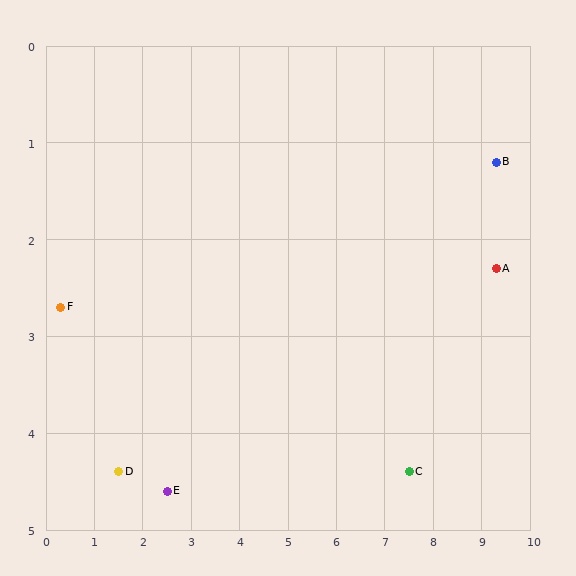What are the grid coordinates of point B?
Point B is at approximately (9.3, 1.2).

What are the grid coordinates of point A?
Point A is at approximately (9.3, 2.3).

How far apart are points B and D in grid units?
Points B and D are about 8.4 grid units apart.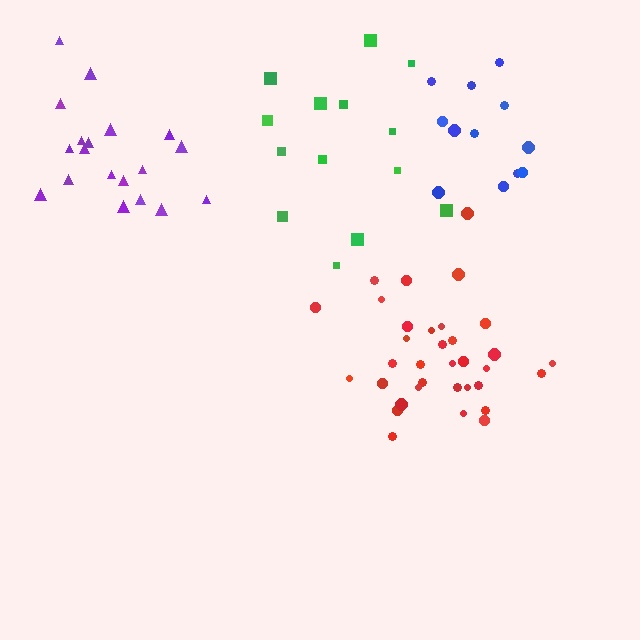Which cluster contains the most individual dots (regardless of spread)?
Red (34).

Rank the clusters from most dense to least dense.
red, purple, blue, green.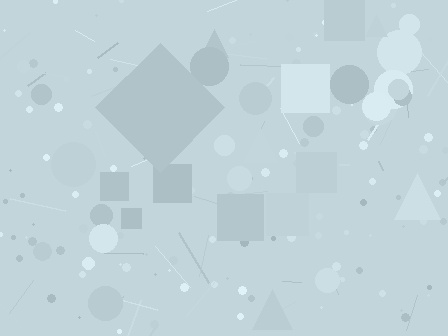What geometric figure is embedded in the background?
A diamond is embedded in the background.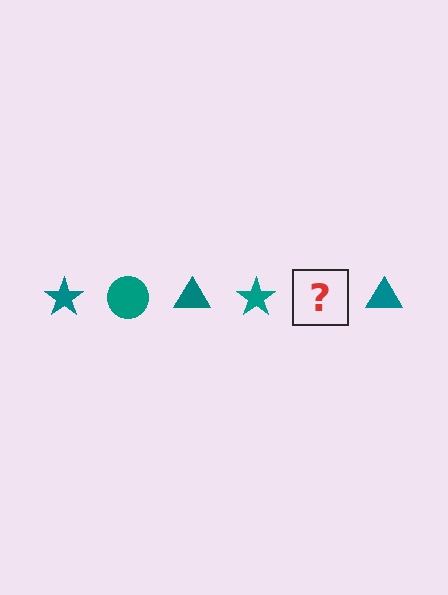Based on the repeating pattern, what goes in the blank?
The blank should be a teal circle.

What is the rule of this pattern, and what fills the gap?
The rule is that the pattern cycles through star, circle, triangle shapes in teal. The gap should be filled with a teal circle.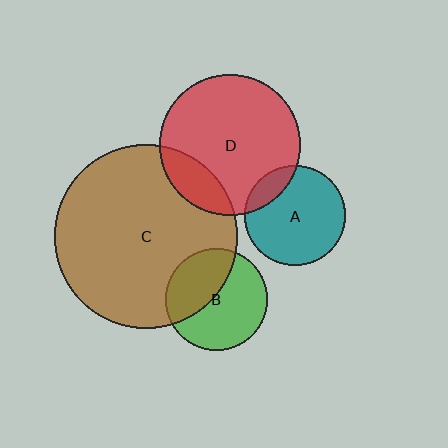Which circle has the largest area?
Circle C (brown).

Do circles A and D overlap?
Yes.